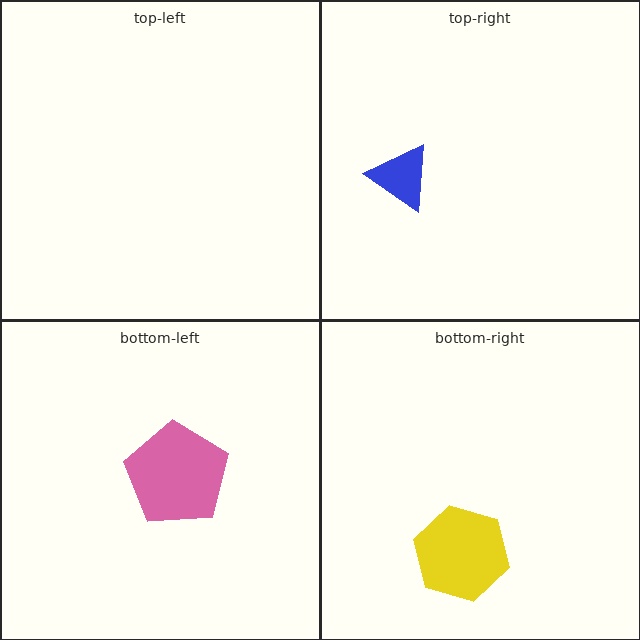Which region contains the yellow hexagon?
The bottom-right region.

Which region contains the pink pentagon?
The bottom-left region.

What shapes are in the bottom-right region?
The yellow hexagon.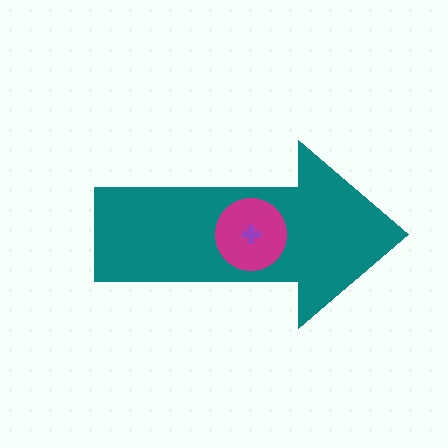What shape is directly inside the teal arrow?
The magenta circle.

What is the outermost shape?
The teal arrow.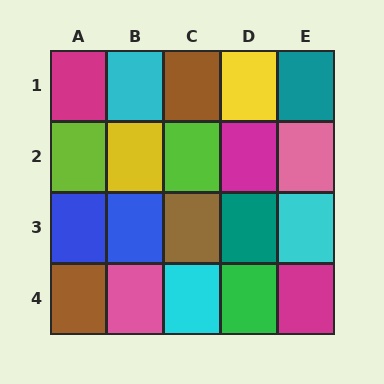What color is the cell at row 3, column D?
Teal.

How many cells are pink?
2 cells are pink.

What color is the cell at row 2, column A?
Lime.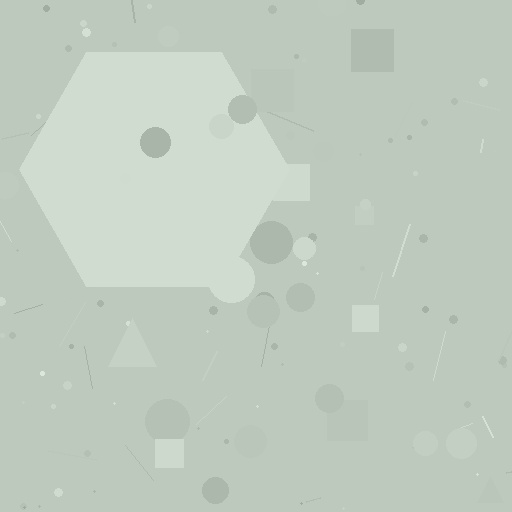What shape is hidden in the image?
A hexagon is hidden in the image.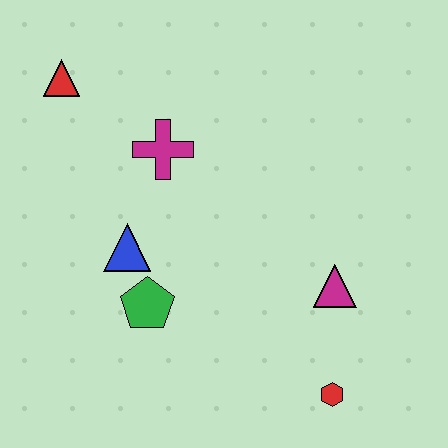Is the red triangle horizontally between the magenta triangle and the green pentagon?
No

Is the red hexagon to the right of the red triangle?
Yes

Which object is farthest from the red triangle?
The red hexagon is farthest from the red triangle.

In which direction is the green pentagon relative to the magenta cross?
The green pentagon is below the magenta cross.